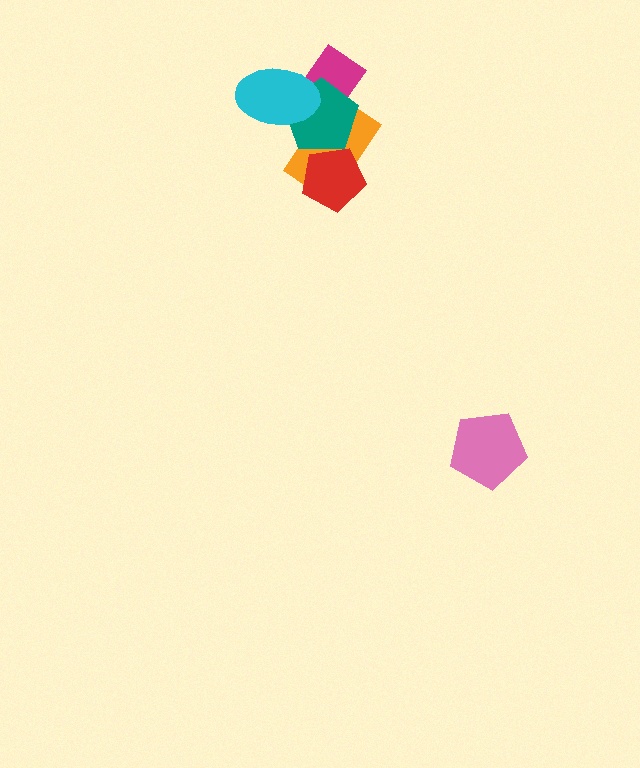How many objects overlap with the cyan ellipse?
3 objects overlap with the cyan ellipse.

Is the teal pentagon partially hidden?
Yes, it is partially covered by another shape.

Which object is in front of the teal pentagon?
The cyan ellipse is in front of the teal pentagon.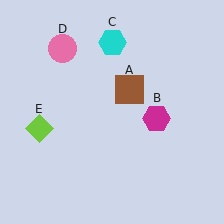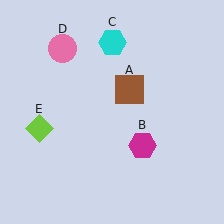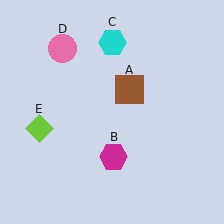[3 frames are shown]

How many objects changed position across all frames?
1 object changed position: magenta hexagon (object B).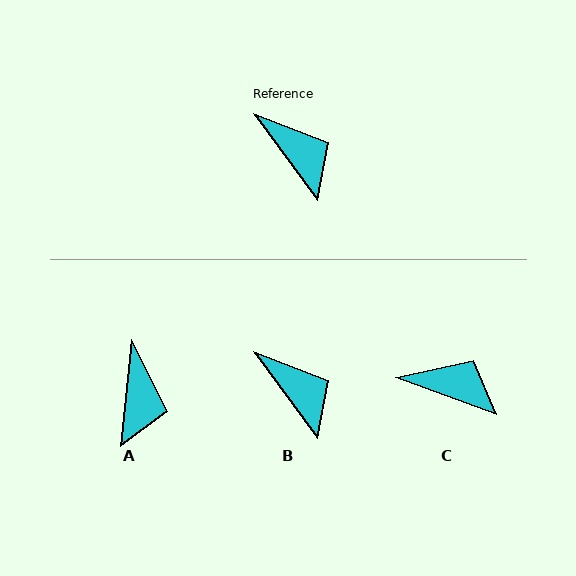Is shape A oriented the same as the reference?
No, it is off by about 42 degrees.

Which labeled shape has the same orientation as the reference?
B.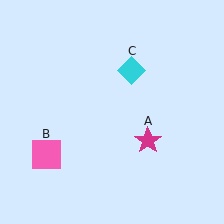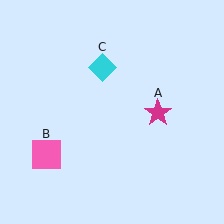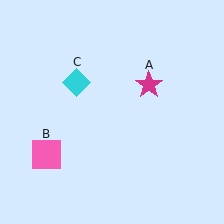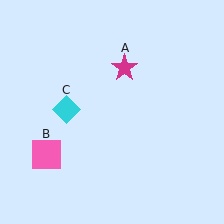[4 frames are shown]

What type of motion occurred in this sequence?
The magenta star (object A), cyan diamond (object C) rotated counterclockwise around the center of the scene.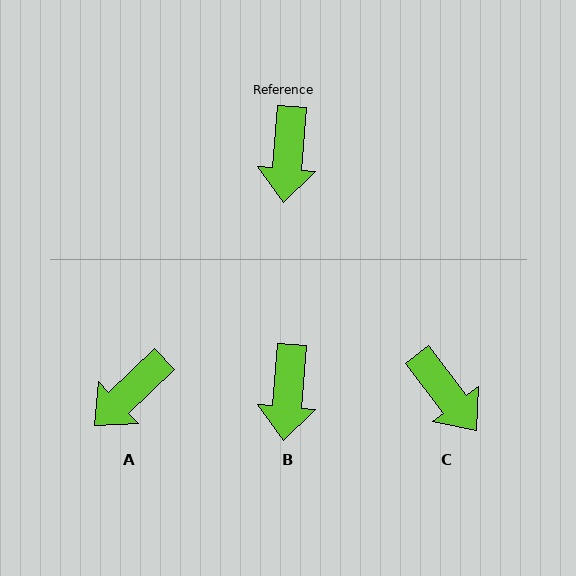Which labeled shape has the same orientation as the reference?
B.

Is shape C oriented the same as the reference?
No, it is off by about 43 degrees.